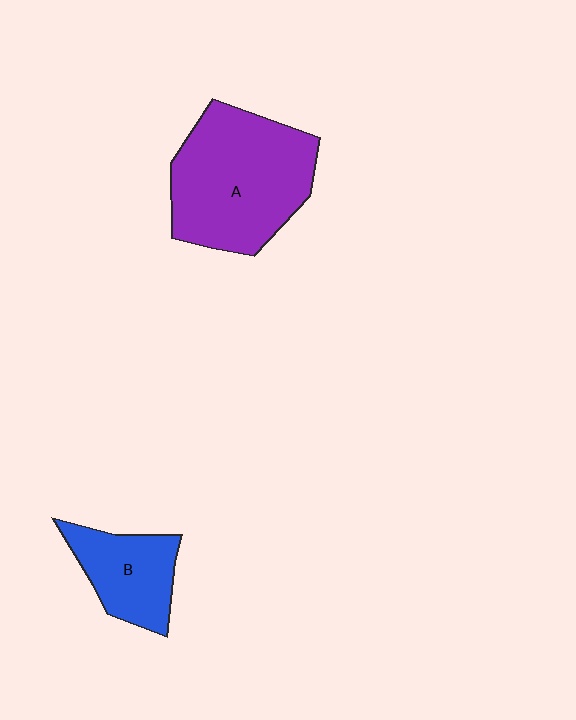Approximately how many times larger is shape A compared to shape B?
Approximately 2.0 times.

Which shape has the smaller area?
Shape B (blue).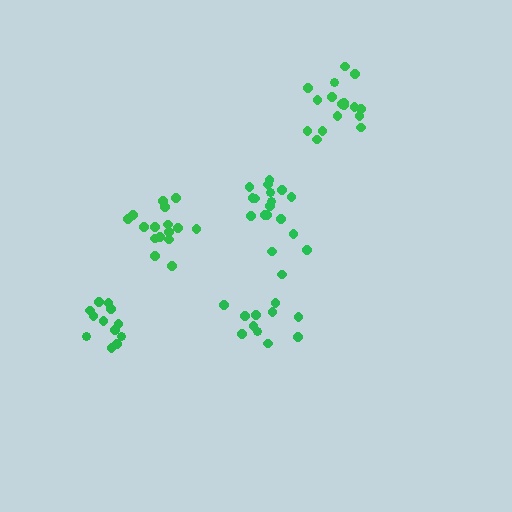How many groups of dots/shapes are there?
There are 5 groups.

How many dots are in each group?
Group 1: 12 dots, Group 2: 17 dots, Group 3: 12 dots, Group 4: 17 dots, Group 5: 16 dots (74 total).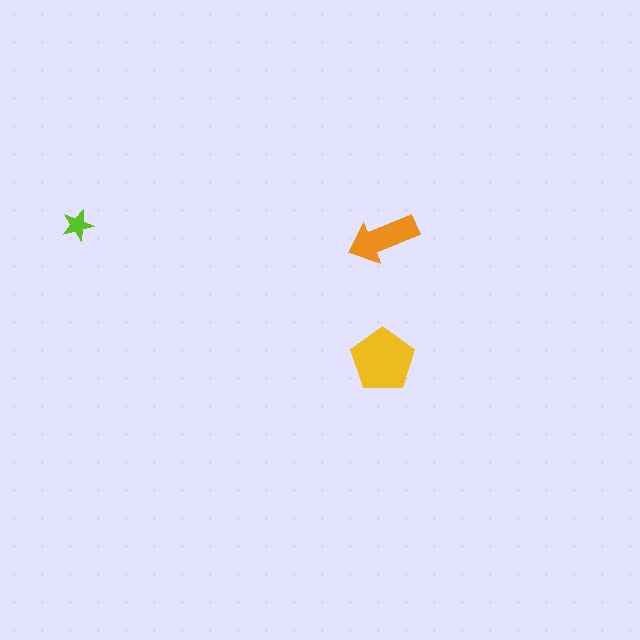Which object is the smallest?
The lime star.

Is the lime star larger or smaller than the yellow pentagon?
Smaller.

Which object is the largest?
The yellow pentagon.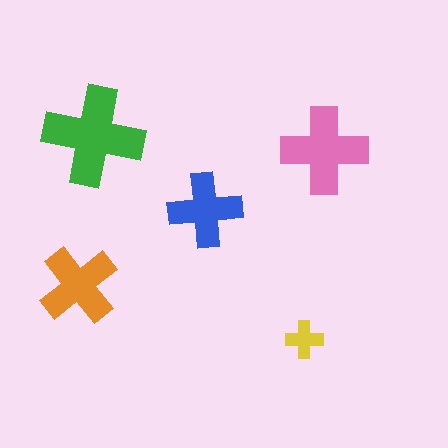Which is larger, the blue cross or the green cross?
The green one.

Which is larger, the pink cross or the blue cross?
The pink one.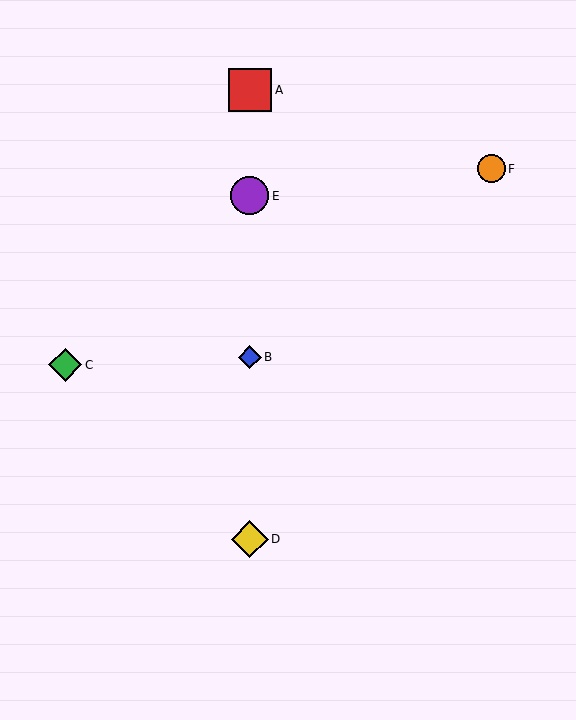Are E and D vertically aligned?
Yes, both are at x≈250.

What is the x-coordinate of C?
Object C is at x≈65.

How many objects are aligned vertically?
4 objects (A, B, D, E) are aligned vertically.